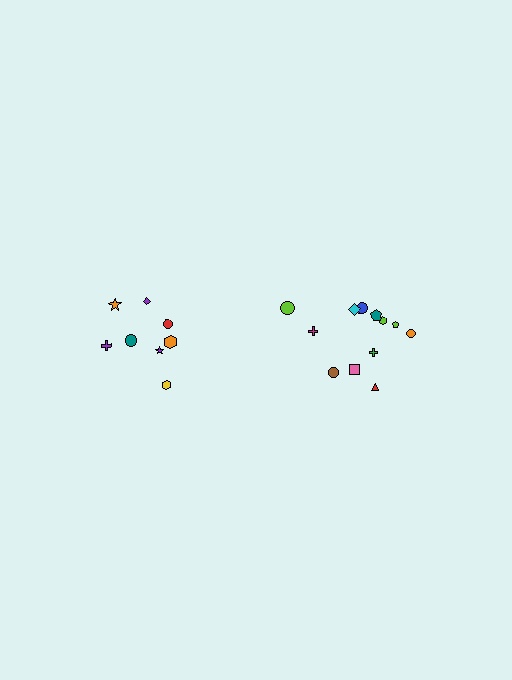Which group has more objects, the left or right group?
The right group.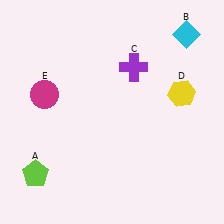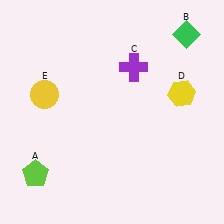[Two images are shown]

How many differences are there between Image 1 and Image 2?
There are 2 differences between the two images.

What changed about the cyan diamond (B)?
In Image 1, B is cyan. In Image 2, it changed to green.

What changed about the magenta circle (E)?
In Image 1, E is magenta. In Image 2, it changed to yellow.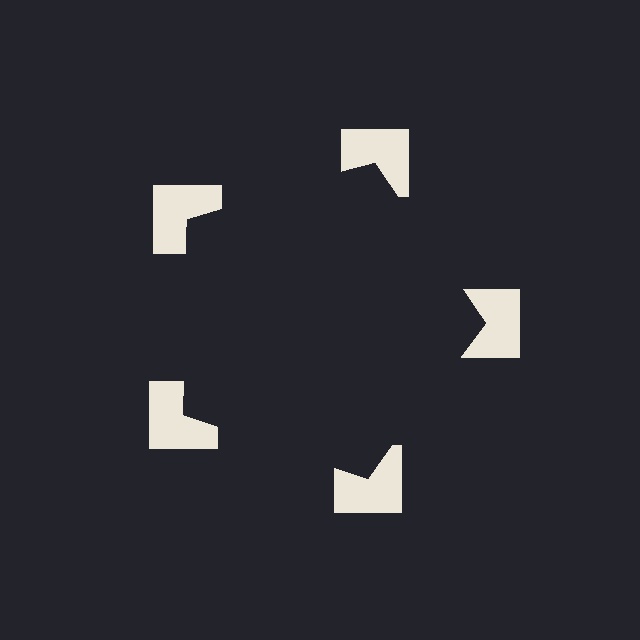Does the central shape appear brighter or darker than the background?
It typically appears slightly darker than the background, even though no actual brightness change is drawn.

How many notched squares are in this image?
There are 5 — one at each vertex of the illusory pentagon.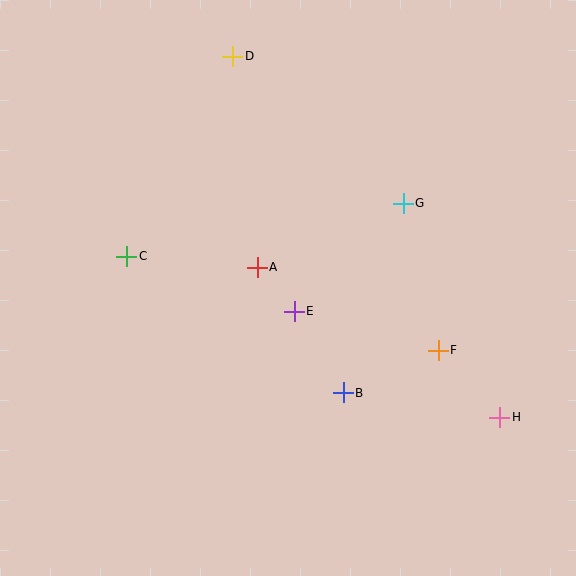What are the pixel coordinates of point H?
Point H is at (500, 417).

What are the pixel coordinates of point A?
Point A is at (257, 267).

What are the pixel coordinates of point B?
Point B is at (343, 393).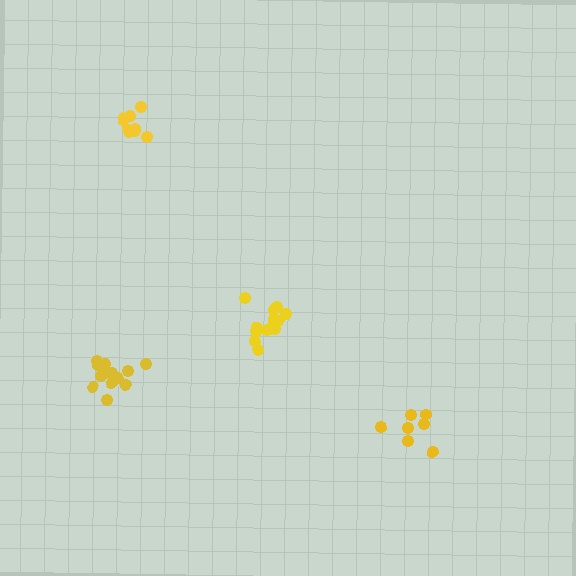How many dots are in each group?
Group 1: 9 dots, Group 2: 13 dots, Group 3: 7 dots, Group 4: 13 dots (42 total).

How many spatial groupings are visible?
There are 4 spatial groupings.